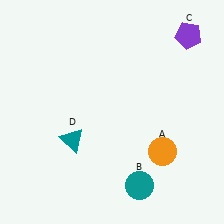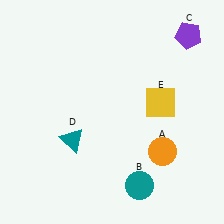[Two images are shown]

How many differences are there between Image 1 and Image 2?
There is 1 difference between the two images.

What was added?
A yellow square (E) was added in Image 2.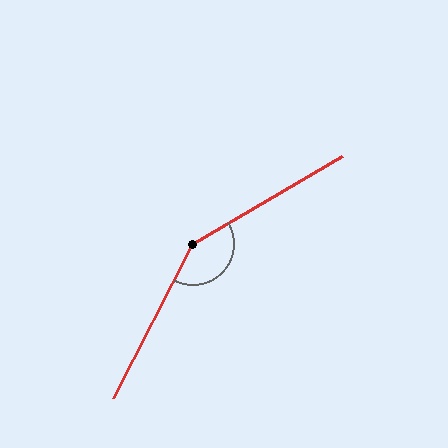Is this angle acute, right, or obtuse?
It is obtuse.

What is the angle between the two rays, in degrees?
Approximately 147 degrees.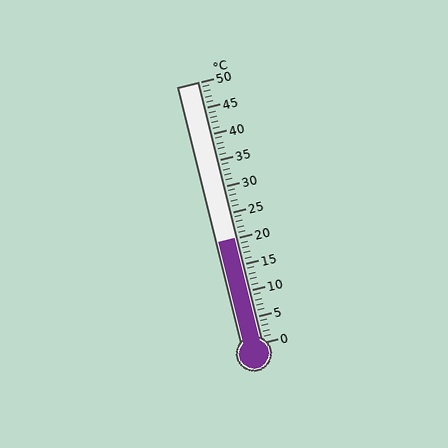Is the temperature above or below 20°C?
The temperature is at 20°C.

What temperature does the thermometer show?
The thermometer shows approximately 20°C.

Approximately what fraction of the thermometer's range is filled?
The thermometer is filled to approximately 40% of its range.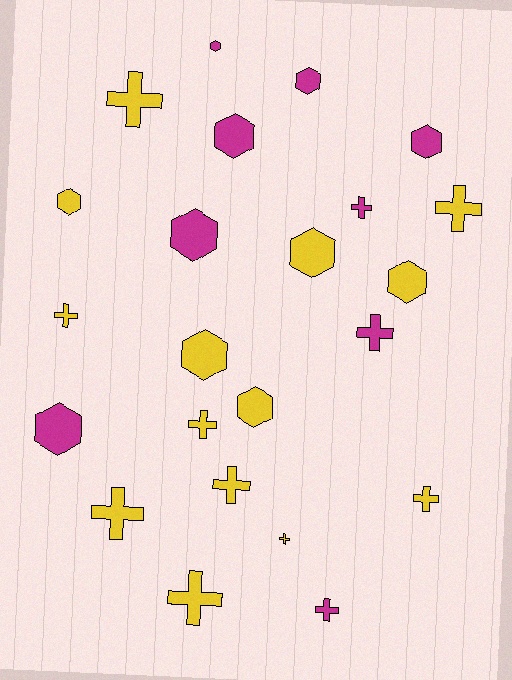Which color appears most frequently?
Yellow, with 14 objects.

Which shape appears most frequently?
Cross, with 12 objects.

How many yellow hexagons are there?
There are 5 yellow hexagons.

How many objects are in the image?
There are 23 objects.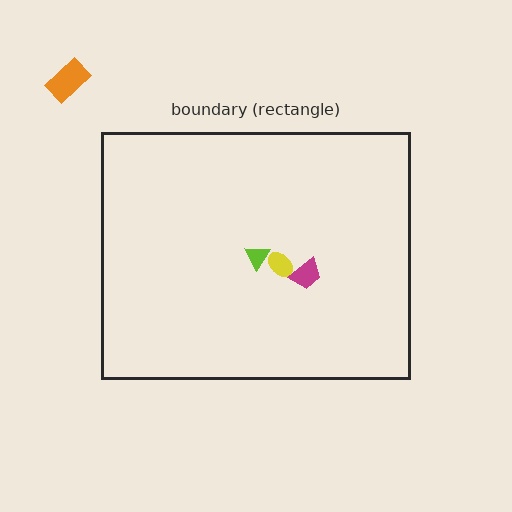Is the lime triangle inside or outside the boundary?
Inside.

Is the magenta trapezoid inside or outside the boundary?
Inside.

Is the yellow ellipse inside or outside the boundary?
Inside.